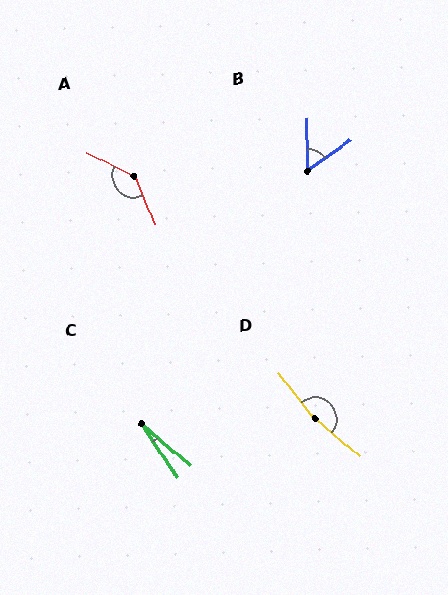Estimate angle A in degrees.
Approximately 140 degrees.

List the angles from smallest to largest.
C (16°), B (54°), A (140°), D (168°).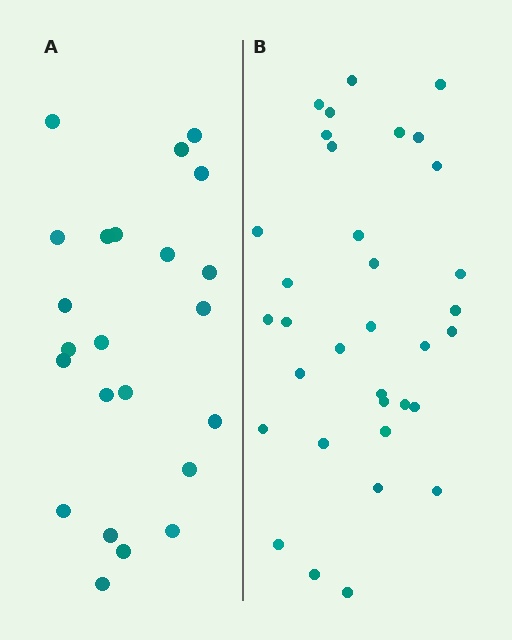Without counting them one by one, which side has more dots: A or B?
Region B (the right region) has more dots.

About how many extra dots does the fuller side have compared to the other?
Region B has roughly 12 or so more dots than region A.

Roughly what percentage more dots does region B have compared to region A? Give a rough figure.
About 50% more.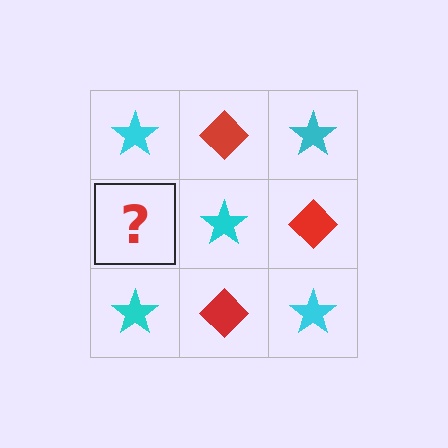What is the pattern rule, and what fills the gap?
The rule is that it alternates cyan star and red diamond in a checkerboard pattern. The gap should be filled with a red diamond.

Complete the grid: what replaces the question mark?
The question mark should be replaced with a red diamond.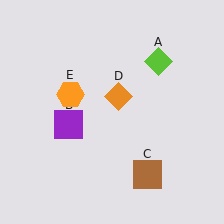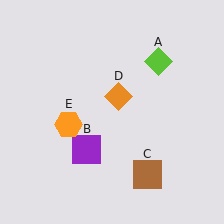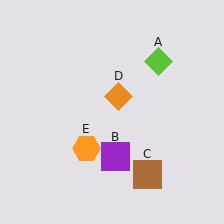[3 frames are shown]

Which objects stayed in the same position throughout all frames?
Lime diamond (object A) and brown square (object C) and orange diamond (object D) remained stationary.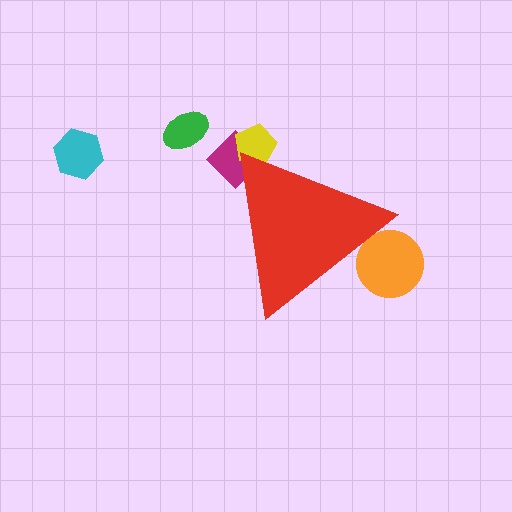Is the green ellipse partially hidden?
No, the green ellipse is fully visible.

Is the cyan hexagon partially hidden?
No, the cyan hexagon is fully visible.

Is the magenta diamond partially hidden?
Yes, the magenta diamond is partially hidden behind the red triangle.